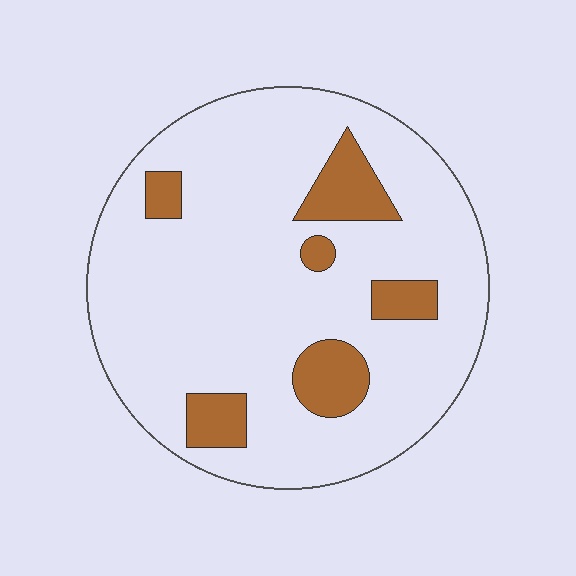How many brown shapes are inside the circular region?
6.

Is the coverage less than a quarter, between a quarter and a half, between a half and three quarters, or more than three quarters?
Less than a quarter.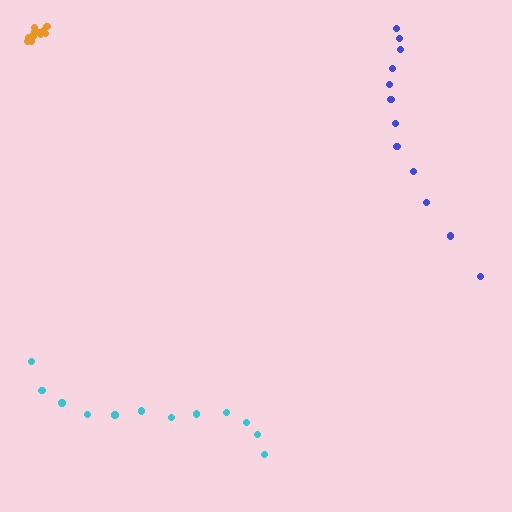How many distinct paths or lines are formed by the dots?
There are 3 distinct paths.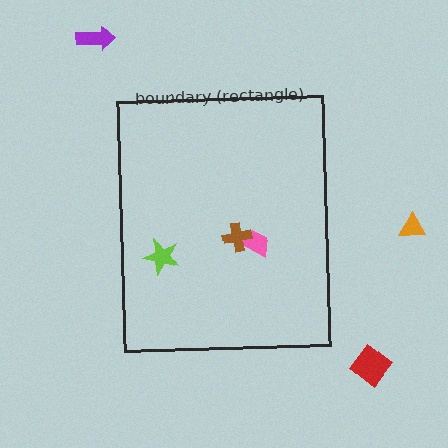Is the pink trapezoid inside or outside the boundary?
Inside.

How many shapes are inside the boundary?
3 inside, 3 outside.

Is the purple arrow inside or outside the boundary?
Outside.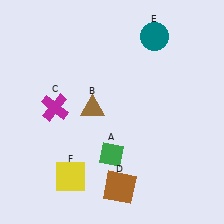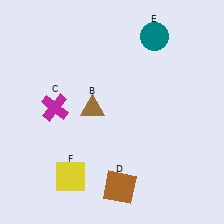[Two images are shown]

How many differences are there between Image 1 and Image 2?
There is 1 difference between the two images.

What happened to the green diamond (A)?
The green diamond (A) was removed in Image 2. It was in the bottom-left area of Image 1.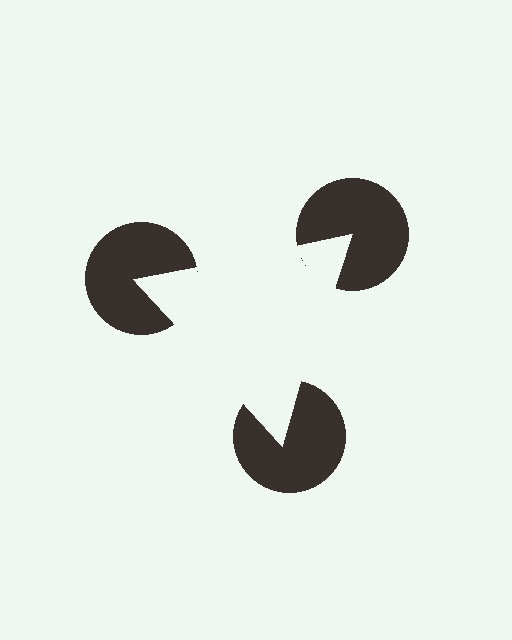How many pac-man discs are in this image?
There are 3 — one at each vertex of the illusory triangle.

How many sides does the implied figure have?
3 sides.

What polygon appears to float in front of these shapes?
An illusory triangle — its edges are inferred from the aligned wedge cuts in the pac-man discs, not physically drawn.